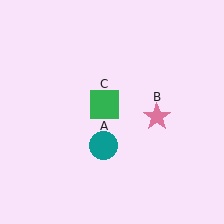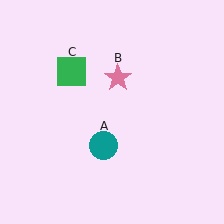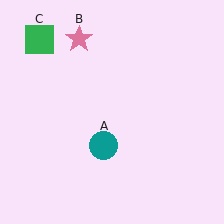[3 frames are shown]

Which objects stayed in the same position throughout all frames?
Teal circle (object A) remained stationary.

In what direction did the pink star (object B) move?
The pink star (object B) moved up and to the left.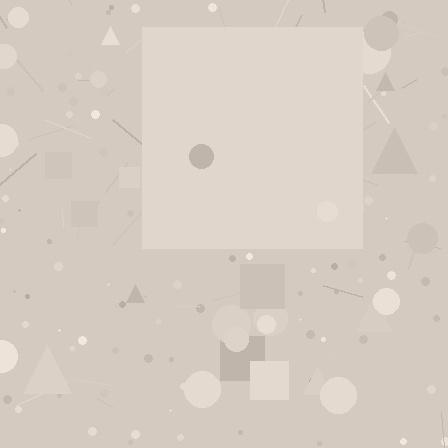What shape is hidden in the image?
A square is hidden in the image.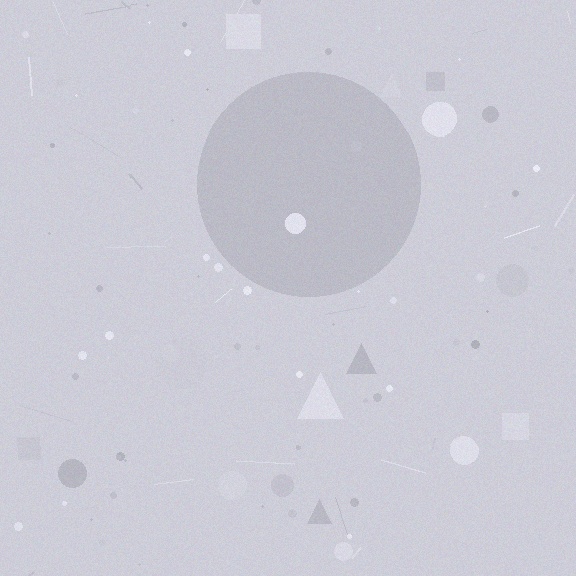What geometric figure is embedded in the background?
A circle is embedded in the background.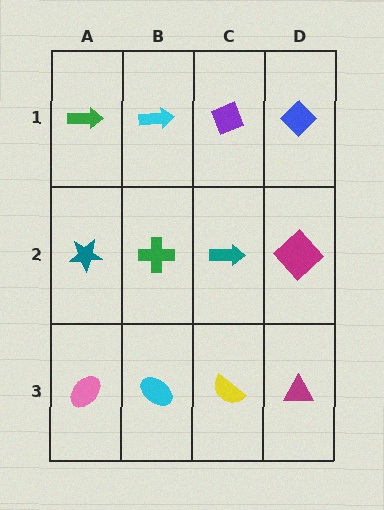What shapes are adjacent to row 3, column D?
A magenta diamond (row 2, column D), a yellow semicircle (row 3, column C).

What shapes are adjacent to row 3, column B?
A green cross (row 2, column B), a pink ellipse (row 3, column A), a yellow semicircle (row 3, column C).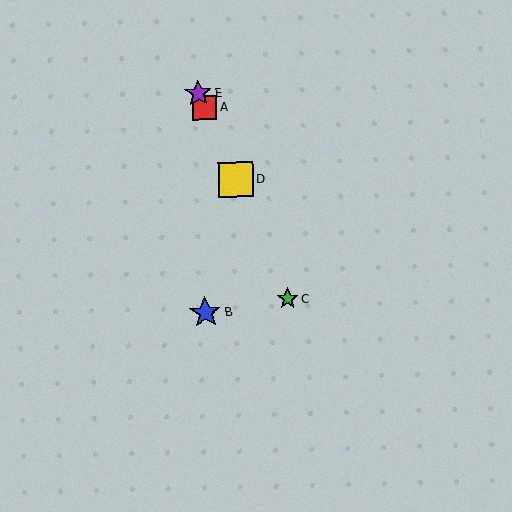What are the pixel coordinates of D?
Object D is at (236, 180).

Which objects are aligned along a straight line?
Objects A, C, D, E are aligned along a straight line.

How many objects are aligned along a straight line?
4 objects (A, C, D, E) are aligned along a straight line.